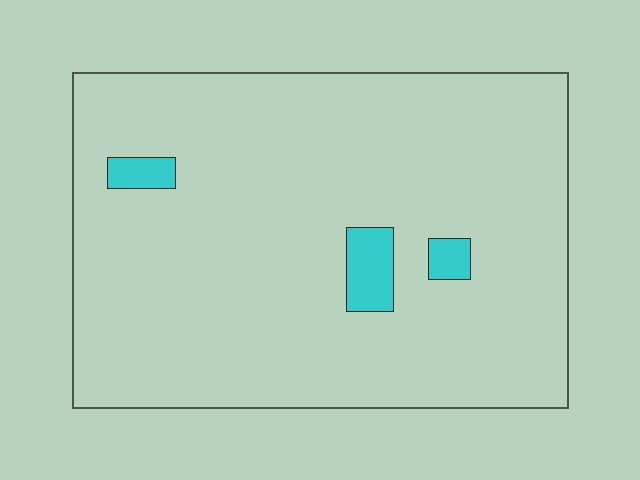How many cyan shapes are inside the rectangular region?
3.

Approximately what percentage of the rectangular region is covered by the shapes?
Approximately 5%.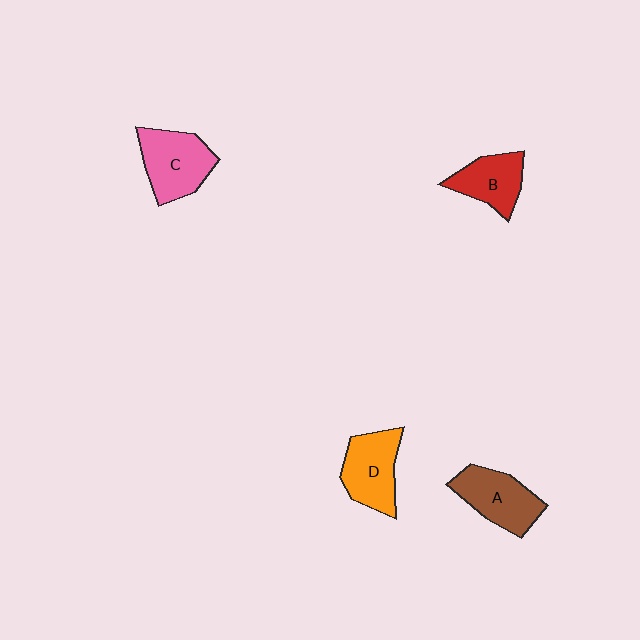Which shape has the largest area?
Shape C (pink).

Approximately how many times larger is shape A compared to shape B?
Approximately 1.2 times.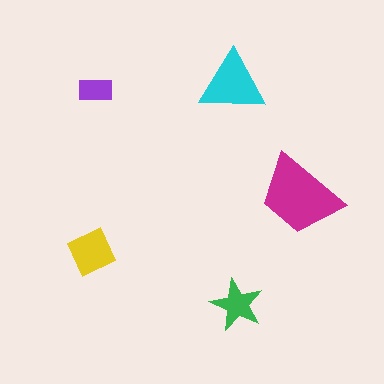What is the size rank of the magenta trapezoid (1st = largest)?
1st.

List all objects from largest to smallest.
The magenta trapezoid, the cyan triangle, the yellow diamond, the green star, the purple rectangle.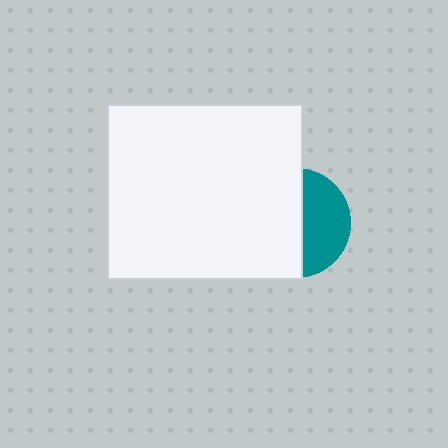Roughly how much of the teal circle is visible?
A small part of it is visible (roughly 41%).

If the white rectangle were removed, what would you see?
You would see the complete teal circle.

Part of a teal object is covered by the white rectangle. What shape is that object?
It is a circle.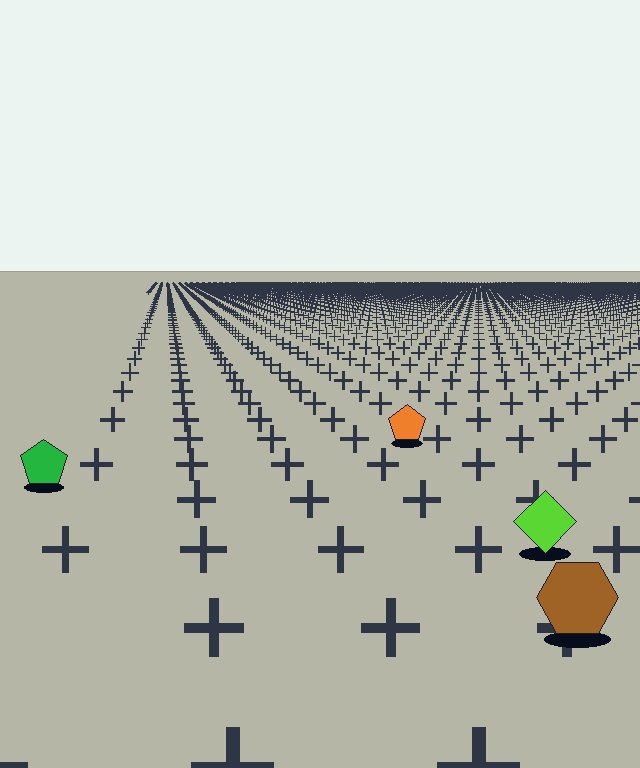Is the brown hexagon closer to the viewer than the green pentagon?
Yes. The brown hexagon is closer — you can tell from the texture gradient: the ground texture is coarser near it.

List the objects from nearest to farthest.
From nearest to farthest: the brown hexagon, the lime diamond, the green pentagon, the orange pentagon.